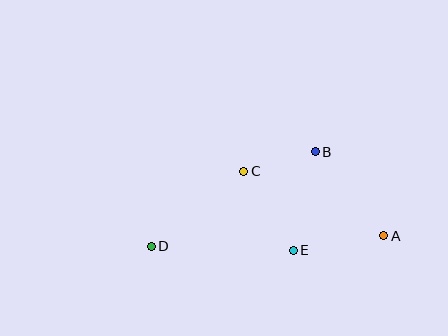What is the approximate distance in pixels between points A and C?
The distance between A and C is approximately 154 pixels.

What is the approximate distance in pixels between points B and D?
The distance between B and D is approximately 189 pixels.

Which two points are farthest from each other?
Points A and D are farthest from each other.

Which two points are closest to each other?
Points B and C are closest to each other.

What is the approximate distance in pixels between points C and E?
The distance between C and E is approximately 93 pixels.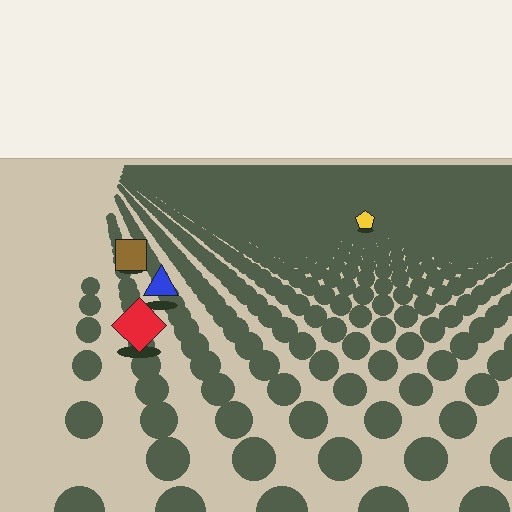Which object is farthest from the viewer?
The yellow pentagon is farthest from the viewer. It appears smaller and the ground texture around it is denser.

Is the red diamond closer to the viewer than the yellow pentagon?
Yes. The red diamond is closer — you can tell from the texture gradient: the ground texture is coarser near it.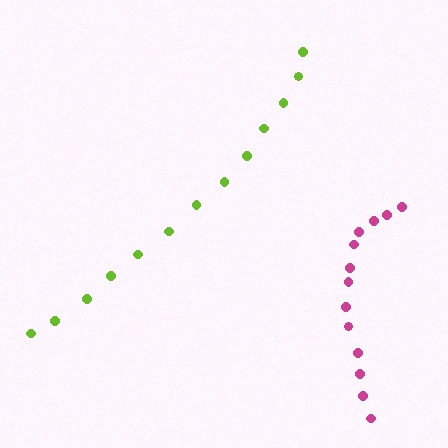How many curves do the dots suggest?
There are 2 distinct paths.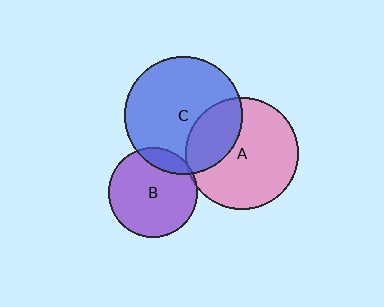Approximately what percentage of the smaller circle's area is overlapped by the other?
Approximately 15%.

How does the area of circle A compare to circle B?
Approximately 1.6 times.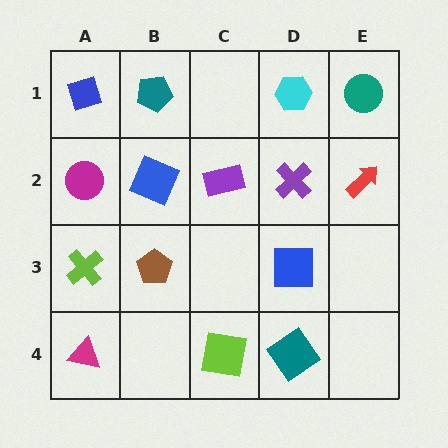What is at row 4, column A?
A magenta triangle.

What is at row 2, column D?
A purple cross.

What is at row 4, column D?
A teal diamond.